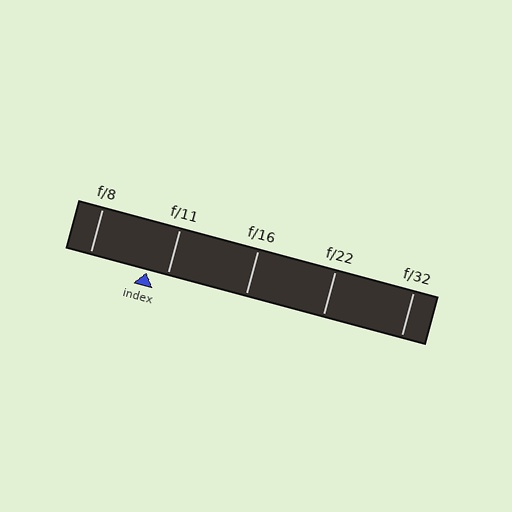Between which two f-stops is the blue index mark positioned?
The index mark is between f/8 and f/11.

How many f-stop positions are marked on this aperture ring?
There are 5 f-stop positions marked.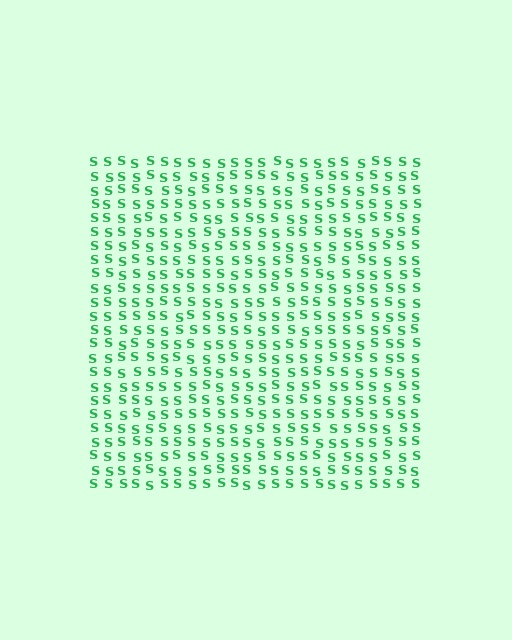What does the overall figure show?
The overall figure shows a square.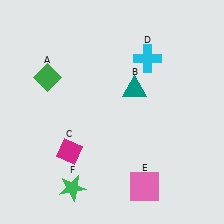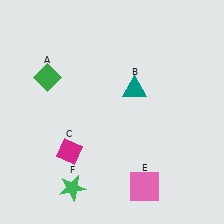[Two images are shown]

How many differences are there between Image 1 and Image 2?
There is 1 difference between the two images.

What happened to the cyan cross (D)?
The cyan cross (D) was removed in Image 2. It was in the top-right area of Image 1.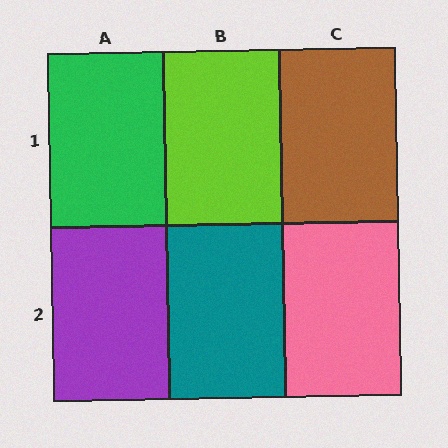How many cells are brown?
1 cell is brown.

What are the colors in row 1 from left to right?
Green, lime, brown.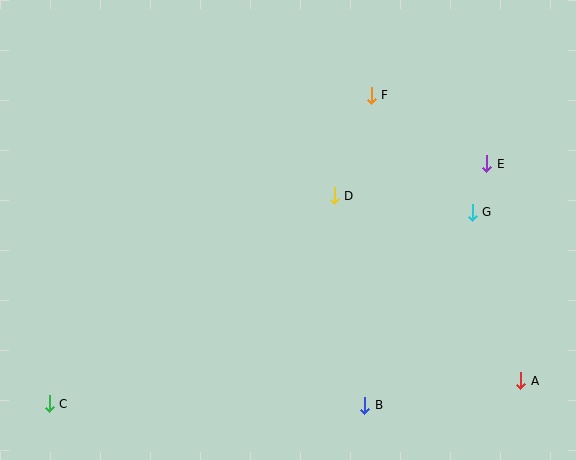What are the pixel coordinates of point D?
Point D is at (334, 196).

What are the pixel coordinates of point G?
Point G is at (472, 212).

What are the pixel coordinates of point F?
Point F is at (371, 95).